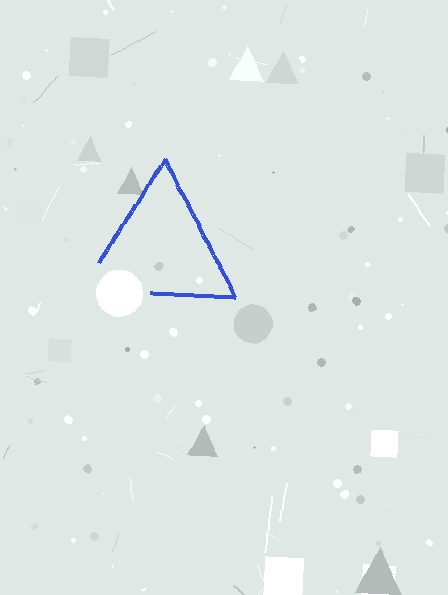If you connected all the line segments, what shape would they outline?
They would outline a triangle.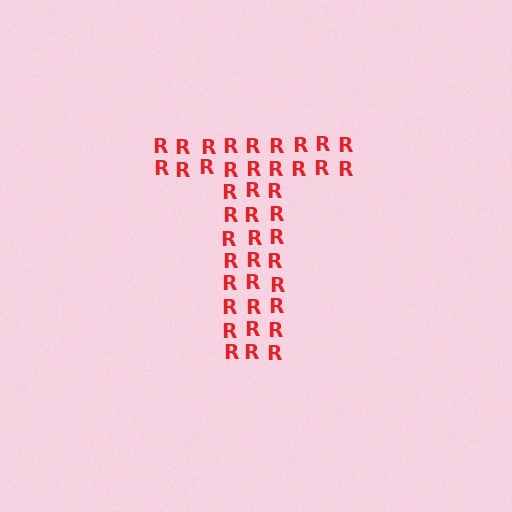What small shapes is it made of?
It is made of small letter R's.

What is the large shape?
The large shape is the letter T.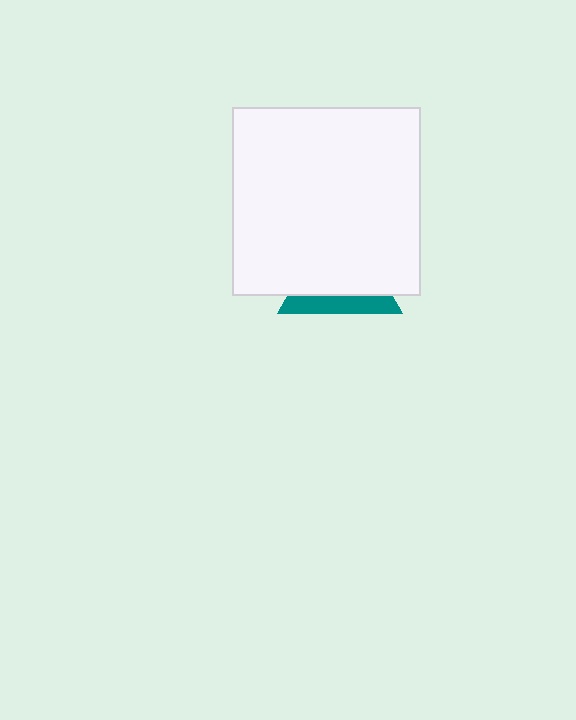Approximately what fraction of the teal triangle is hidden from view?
Roughly 70% of the teal triangle is hidden behind the white square.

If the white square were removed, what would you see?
You would see the complete teal triangle.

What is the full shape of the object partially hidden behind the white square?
The partially hidden object is a teal triangle.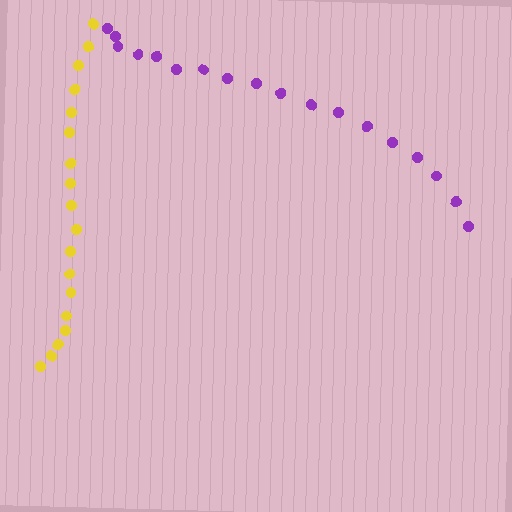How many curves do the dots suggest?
There are 2 distinct paths.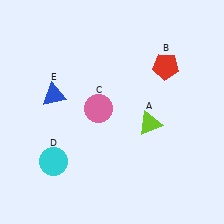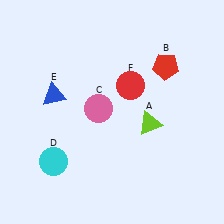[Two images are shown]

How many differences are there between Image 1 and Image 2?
There is 1 difference between the two images.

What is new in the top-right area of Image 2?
A red circle (F) was added in the top-right area of Image 2.